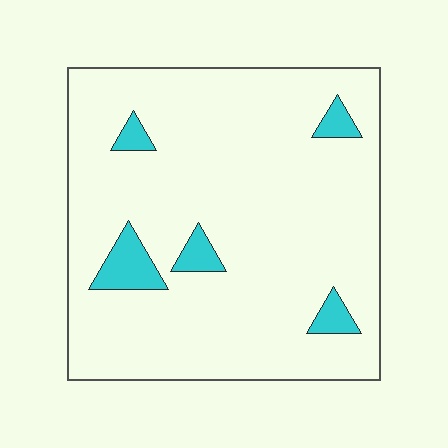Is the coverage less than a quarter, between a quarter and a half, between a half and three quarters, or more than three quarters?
Less than a quarter.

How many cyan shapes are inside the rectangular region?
5.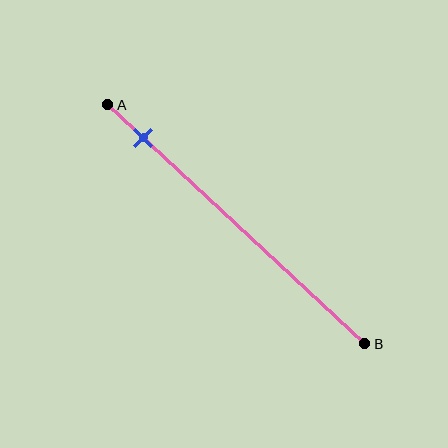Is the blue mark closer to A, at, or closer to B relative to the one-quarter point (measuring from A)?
The blue mark is closer to point A than the one-quarter point of segment AB.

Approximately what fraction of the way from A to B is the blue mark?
The blue mark is approximately 15% of the way from A to B.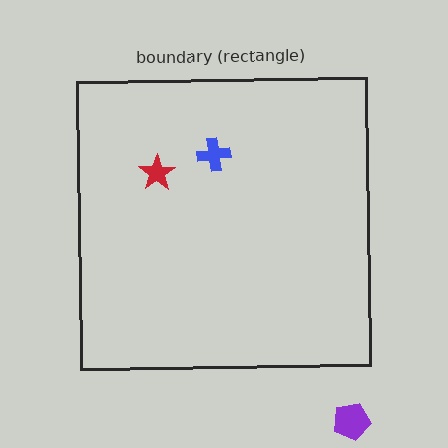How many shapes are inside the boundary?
2 inside, 1 outside.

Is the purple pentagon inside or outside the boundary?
Outside.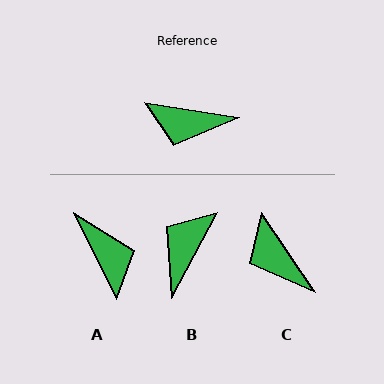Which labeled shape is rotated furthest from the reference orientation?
A, about 125 degrees away.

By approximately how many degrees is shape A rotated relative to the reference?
Approximately 125 degrees counter-clockwise.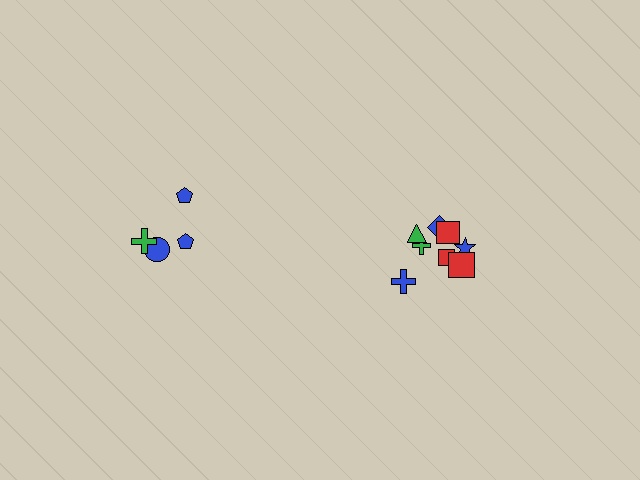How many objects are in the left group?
There are 4 objects.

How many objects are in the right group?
There are 8 objects.